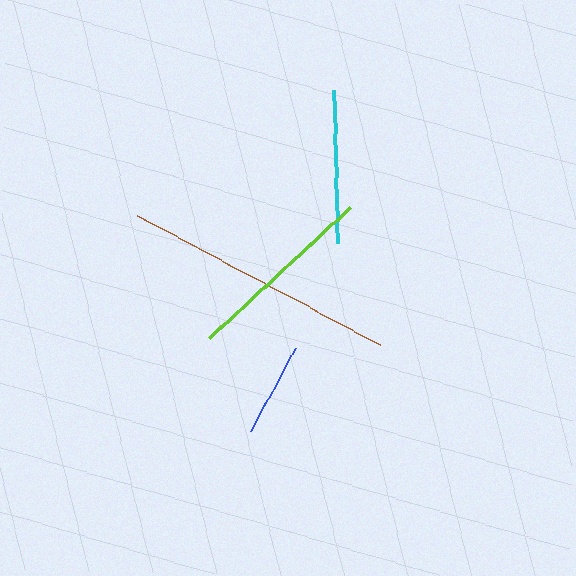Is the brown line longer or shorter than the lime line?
The brown line is longer than the lime line.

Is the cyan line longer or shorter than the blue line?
The cyan line is longer than the blue line.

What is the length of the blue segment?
The blue segment is approximately 95 pixels long.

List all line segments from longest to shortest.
From longest to shortest: brown, lime, cyan, blue.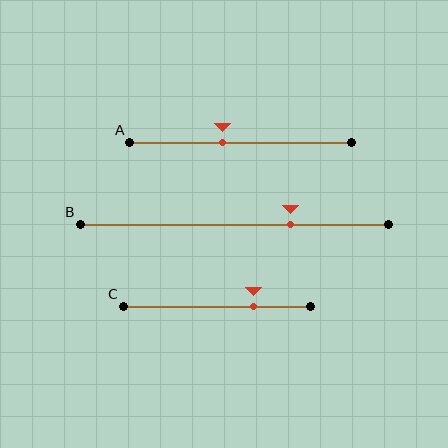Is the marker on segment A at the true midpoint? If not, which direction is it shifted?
No, the marker on segment A is shifted to the left by about 8% of the segment length.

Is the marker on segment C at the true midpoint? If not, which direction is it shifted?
No, the marker on segment C is shifted to the right by about 19% of the segment length.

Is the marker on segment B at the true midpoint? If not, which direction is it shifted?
No, the marker on segment B is shifted to the right by about 18% of the segment length.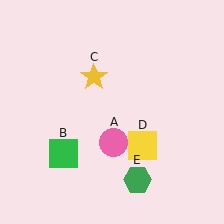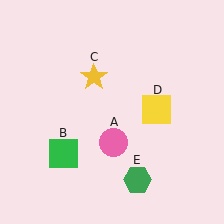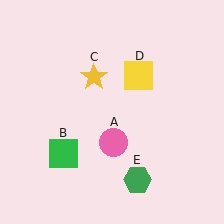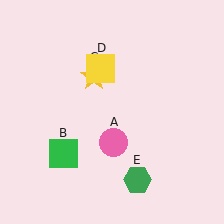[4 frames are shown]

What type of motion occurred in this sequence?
The yellow square (object D) rotated counterclockwise around the center of the scene.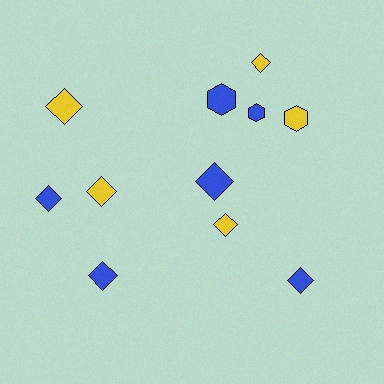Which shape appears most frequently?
Diamond, with 8 objects.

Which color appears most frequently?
Blue, with 6 objects.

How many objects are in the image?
There are 11 objects.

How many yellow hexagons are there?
There is 1 yellow hexagon.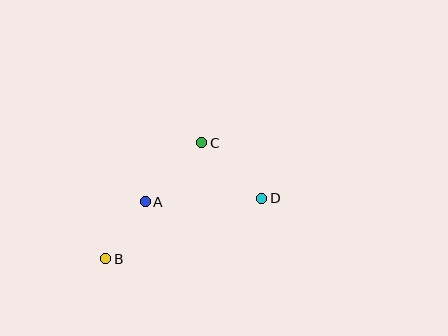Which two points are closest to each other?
Points A and B are closest to each other.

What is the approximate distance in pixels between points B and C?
The distance between B and C is approximately 151 pixels.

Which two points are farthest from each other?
Points B and D are farthest from each other.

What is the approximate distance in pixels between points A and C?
The distance between A and C is approximately 82 pixels.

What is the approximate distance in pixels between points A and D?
The distance between A and D is approximately 117 pixels.